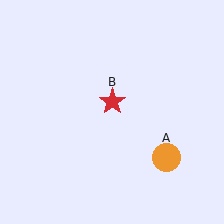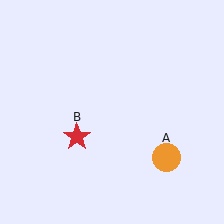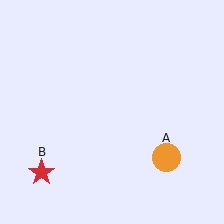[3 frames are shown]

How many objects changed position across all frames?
1 object changed position: red star (object B).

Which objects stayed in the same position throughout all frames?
Orange circle (object A) remained stationary.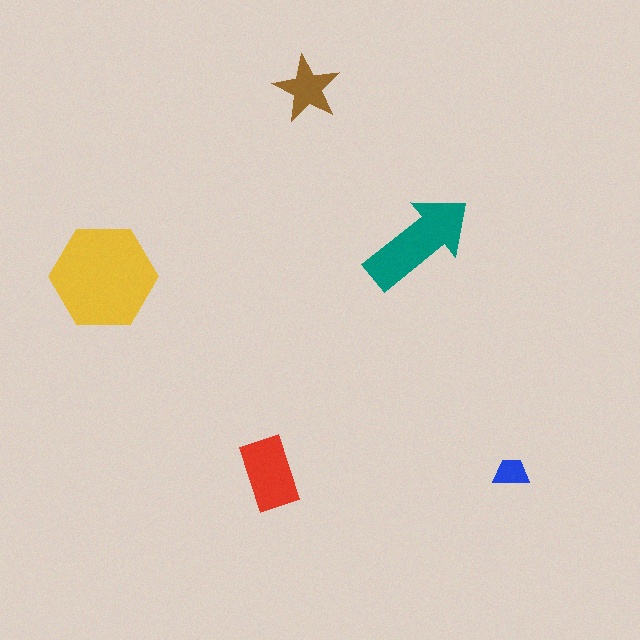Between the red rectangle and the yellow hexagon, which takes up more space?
The yellow hexagon.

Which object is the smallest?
The blue trapezoid.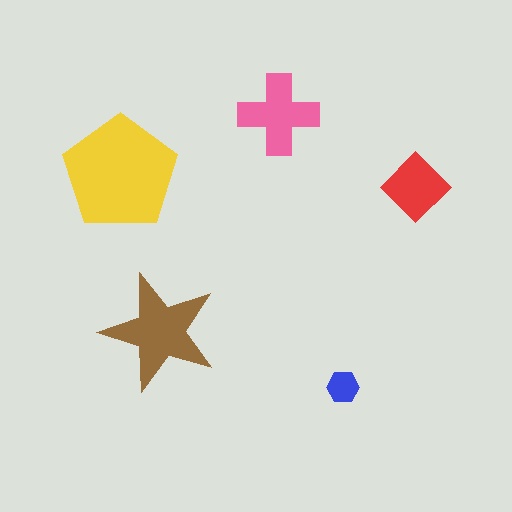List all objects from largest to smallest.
The yellow pentagon, the brown star, the pink cross, the red diamond, the blue hexagon.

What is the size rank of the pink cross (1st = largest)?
3rd.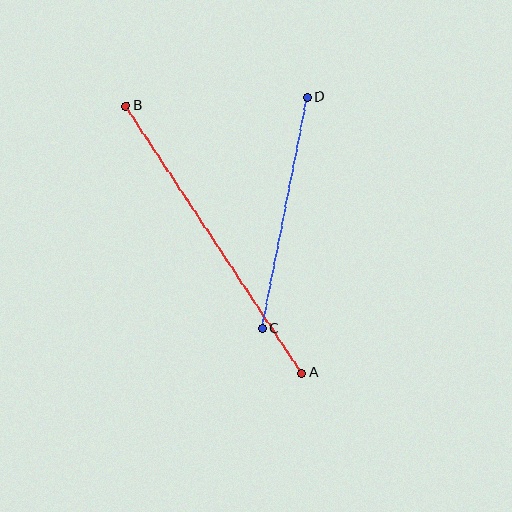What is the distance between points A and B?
The distance is approximately 320 pixels.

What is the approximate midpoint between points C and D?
The midpoint is at approximately (285, 213) pixels.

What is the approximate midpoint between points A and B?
The midpoint is at approximately (214, 239) pixels.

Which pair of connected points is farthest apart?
Points A and B are farthest apart.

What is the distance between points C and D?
The distance is approximately 236 pixels.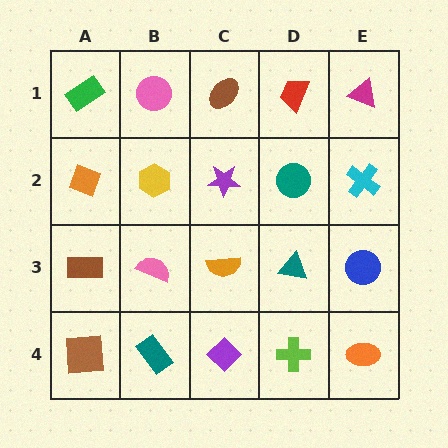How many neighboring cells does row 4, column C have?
3.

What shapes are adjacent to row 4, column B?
A pink semicircle (row 3, column B), a brown square (row 4, column A), a purple diamond (row 4, column C).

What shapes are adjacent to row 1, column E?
A cyan cross (row 2, column E), a red trapezoid (row 1, column D).